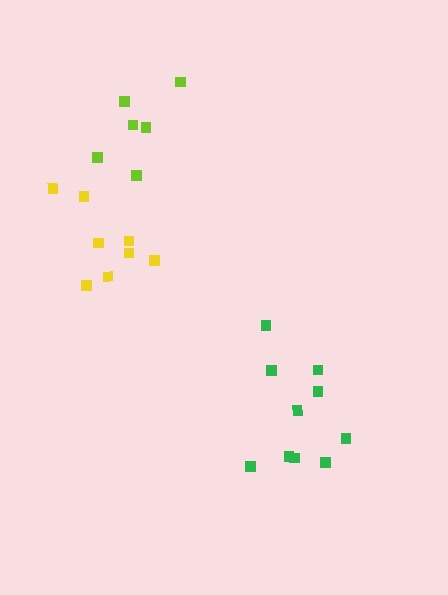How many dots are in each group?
Group 1: 10 dots, Group 2: 8 dots, Group 3: 6 dots (24 total).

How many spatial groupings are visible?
There are 3 spatial groupings.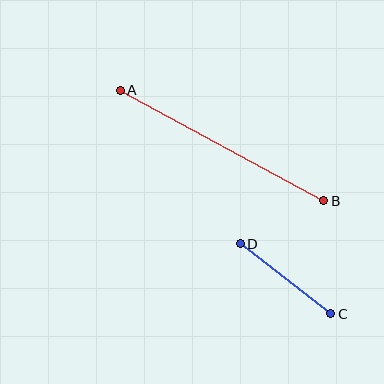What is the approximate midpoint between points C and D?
The midpoint is at approximately (286, 279) pixels.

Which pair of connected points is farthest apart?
Points A and B are farthest apart.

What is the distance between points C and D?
The distance is approximately 114 pixels.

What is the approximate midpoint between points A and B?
The midpoint is at approximately (222, 145) pixels.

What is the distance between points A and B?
The distance is approximately 231 pixels.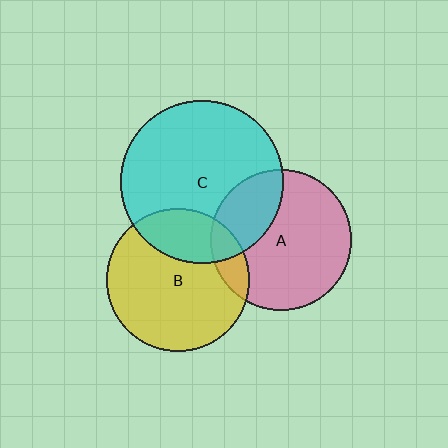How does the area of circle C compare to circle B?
Approximately 1.3 times.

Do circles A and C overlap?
Yes.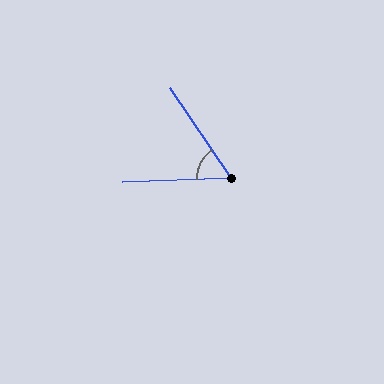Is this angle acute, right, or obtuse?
It is acute.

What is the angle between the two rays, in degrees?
Approximately 58 degrees.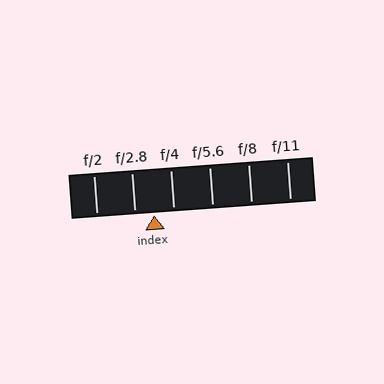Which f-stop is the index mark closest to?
The index mark is closest to f/2.8.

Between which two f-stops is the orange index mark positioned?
The index mark is between f/2.8 and f/4.